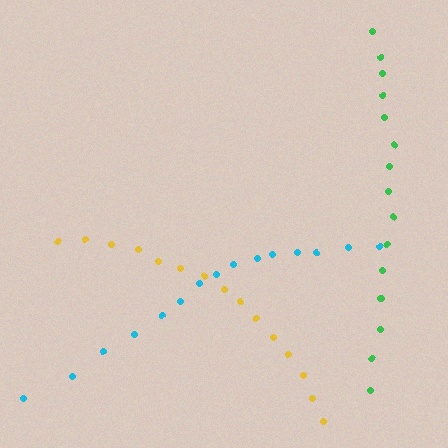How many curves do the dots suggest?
There are 3 distinct paths.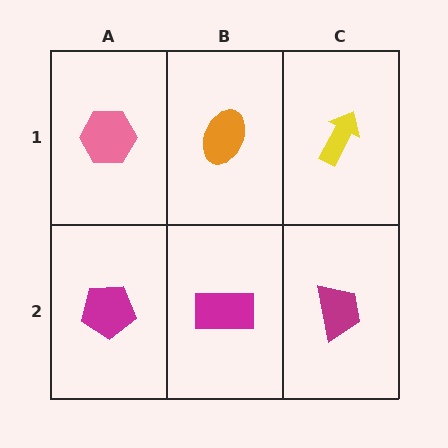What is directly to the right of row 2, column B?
A magenta trapezoid.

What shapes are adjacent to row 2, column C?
A yellow arrow (row 1, column C), a magenta rectangle (row 2, column B).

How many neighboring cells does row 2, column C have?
2.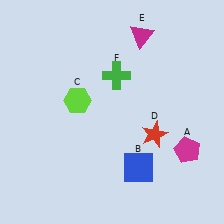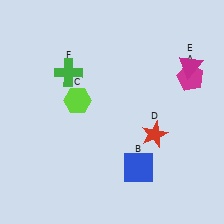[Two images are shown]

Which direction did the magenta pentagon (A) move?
The magenta pentagon (A) moved up.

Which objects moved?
The objects that moved are: the magenta pentagon (A), the magenta triangle (E), the green cross (F).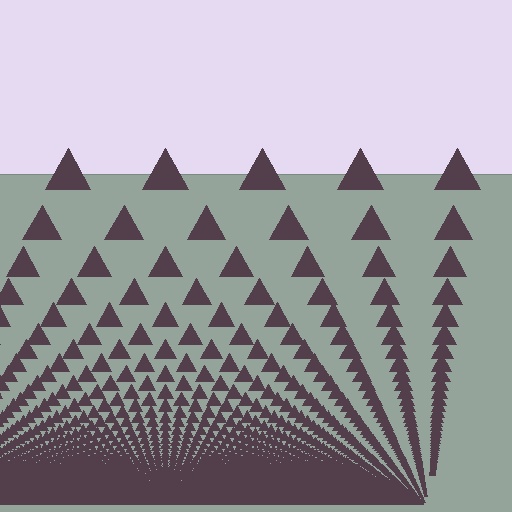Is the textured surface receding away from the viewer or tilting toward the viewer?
The surface appears to tilt toward the viewer. Texture elements get larger and sparser toward the top.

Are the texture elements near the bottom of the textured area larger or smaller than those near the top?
Smaller. The gradient is inverted — elements near the bottom are smaller and denser.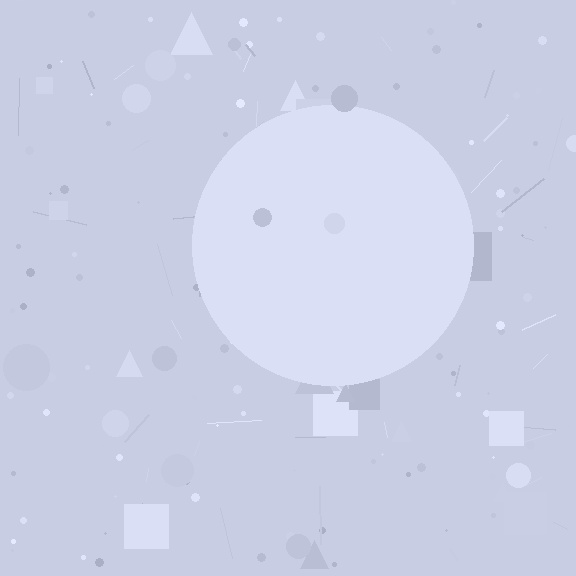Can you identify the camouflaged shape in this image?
The camouflaged shape is a circle.